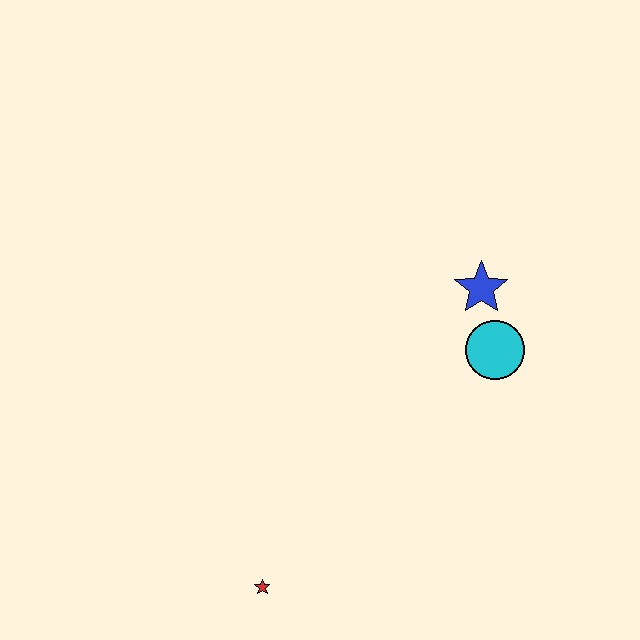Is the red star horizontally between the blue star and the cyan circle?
No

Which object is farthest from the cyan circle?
The red star is farthest from the cyan circle.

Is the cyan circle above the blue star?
No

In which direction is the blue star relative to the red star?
The blue star is above the red star.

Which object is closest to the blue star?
The cyan circle is closest to the blue star.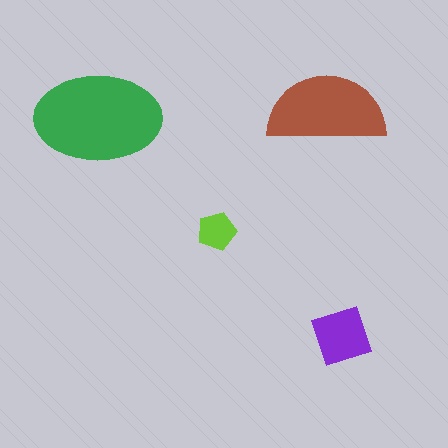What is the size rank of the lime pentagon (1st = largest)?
4th.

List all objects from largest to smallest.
The green ellipse, the brown semicircle, the purple diamond, the lime pentagon.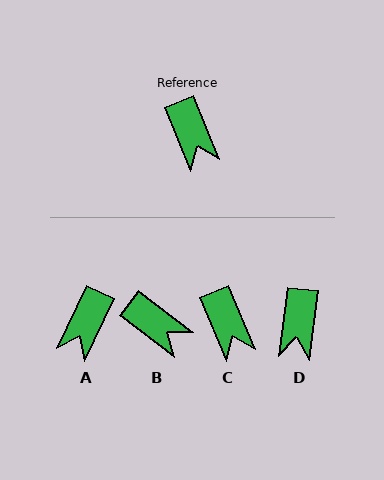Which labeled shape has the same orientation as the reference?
C.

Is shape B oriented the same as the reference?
No, it is off by about 30 degrees.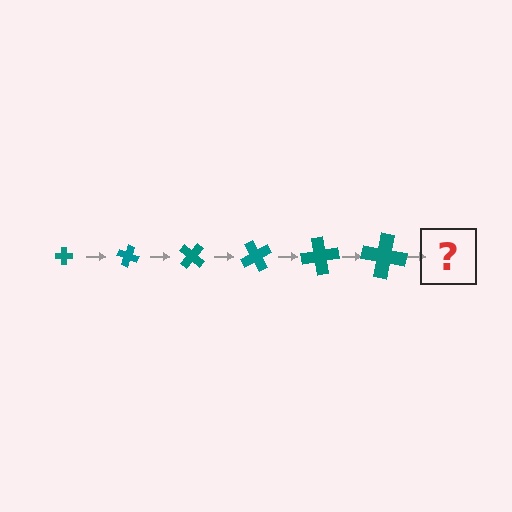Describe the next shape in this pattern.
It should be a cross, larger than the previous one and rotated 120 degrees from the start.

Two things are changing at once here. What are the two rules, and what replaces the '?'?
The two rules are that the cross grows larger each step and it rotates 20 degrees each step. The '?' should be a cross, larger than the previous one and rotated 120 degrees from the start.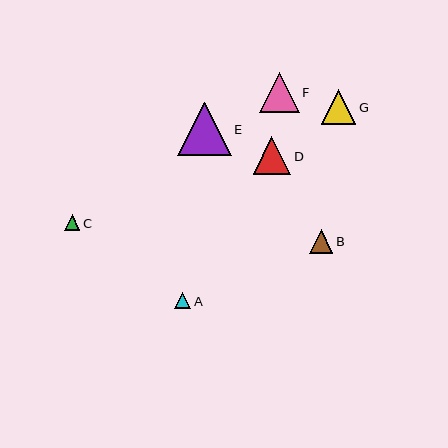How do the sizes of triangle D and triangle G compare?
Triangle D and triangle G are approximately the same size.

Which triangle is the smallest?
Triangle C is the smallest with a size of approximately 16 pixels.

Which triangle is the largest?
Triangle E is the largest with a size of approximately 53 pixels.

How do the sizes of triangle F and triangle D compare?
Triangle F and triangle D are approximately the same size.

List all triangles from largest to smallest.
From largest to smallest: E, F, D, G, B, A, C.